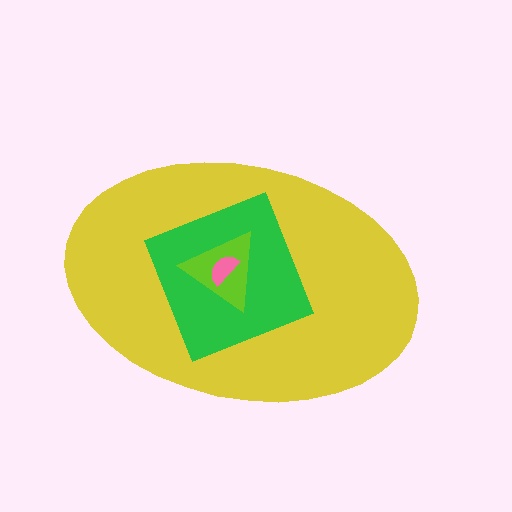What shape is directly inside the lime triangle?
The pink semicircle.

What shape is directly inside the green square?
The lime triangle.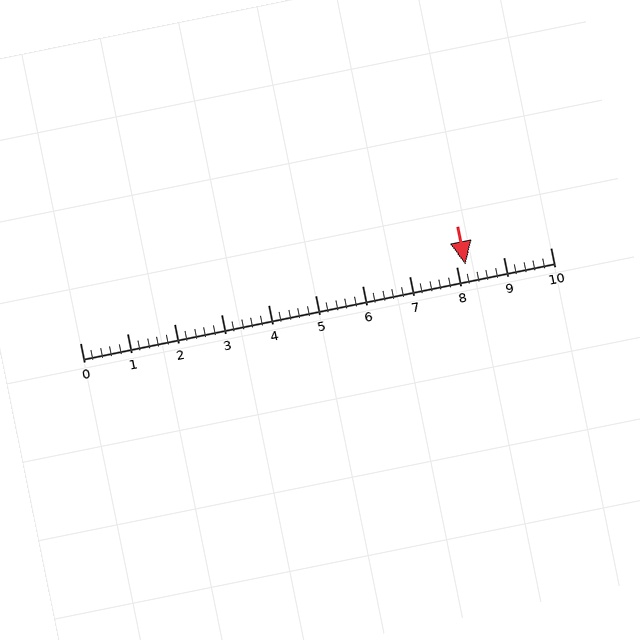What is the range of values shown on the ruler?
The ruler shows values from 0 to 10.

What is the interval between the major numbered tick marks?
The major tick marks are spaced 1 units apart.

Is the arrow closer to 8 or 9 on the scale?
The arrow is closer to 8.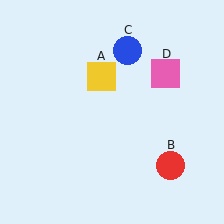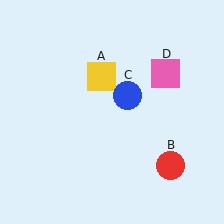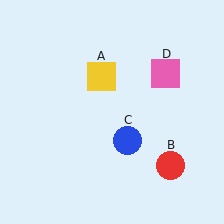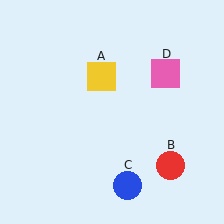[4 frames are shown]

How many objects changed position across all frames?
1 object changed position: blue circle (object C).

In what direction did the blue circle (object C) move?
The blue circle (object C) moved down.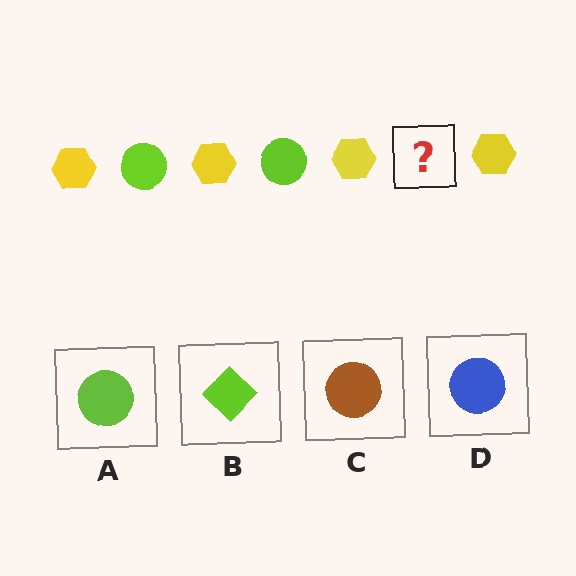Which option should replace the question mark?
Option A.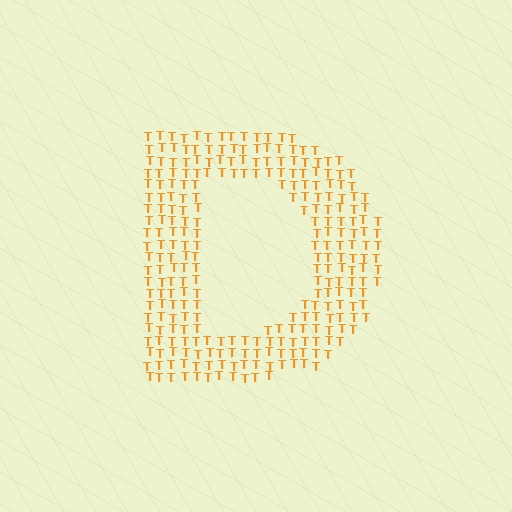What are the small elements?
The small elements are letter T's.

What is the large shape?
The large shape is the letter D.